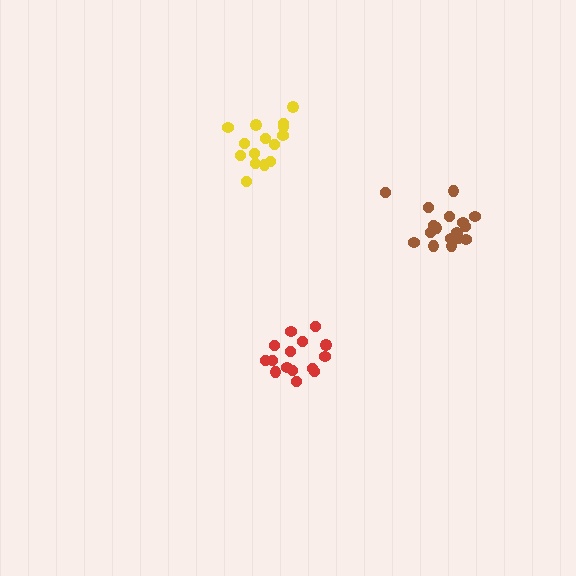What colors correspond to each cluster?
The clusters are colored: brown, red, yellow.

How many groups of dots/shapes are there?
There are 3 groups.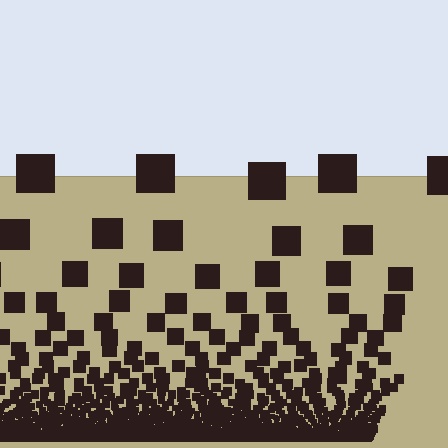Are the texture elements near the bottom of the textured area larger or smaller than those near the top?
Smaller. The gradient is inverted — elements near the bottom are smaller and denser.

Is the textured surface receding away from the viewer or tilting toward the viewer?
The surface appears to tilt toward the viewer. Texture elements get larger and sparser toward the top.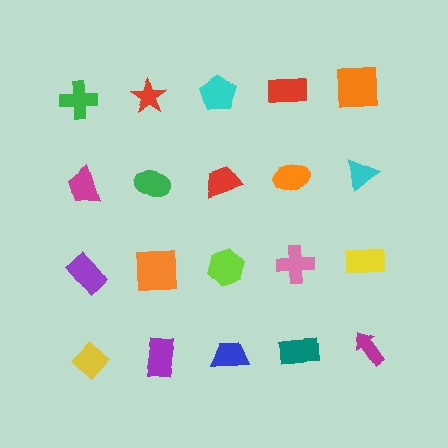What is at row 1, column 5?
An orange square.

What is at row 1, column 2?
A red star.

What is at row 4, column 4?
A teal rectangle.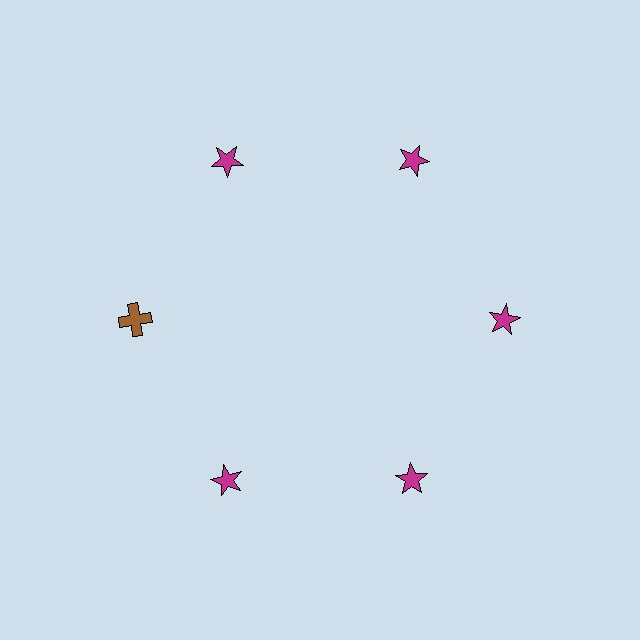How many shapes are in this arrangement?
There are 6 shapes arranged in a ring pattern.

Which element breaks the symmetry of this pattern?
The brown cross at roughly the 9 o'clock position breaks the symmetry. All other shapes are magenta stars.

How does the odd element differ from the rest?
It differs in both color (brown instead of magenta) and shape (cross instead of star).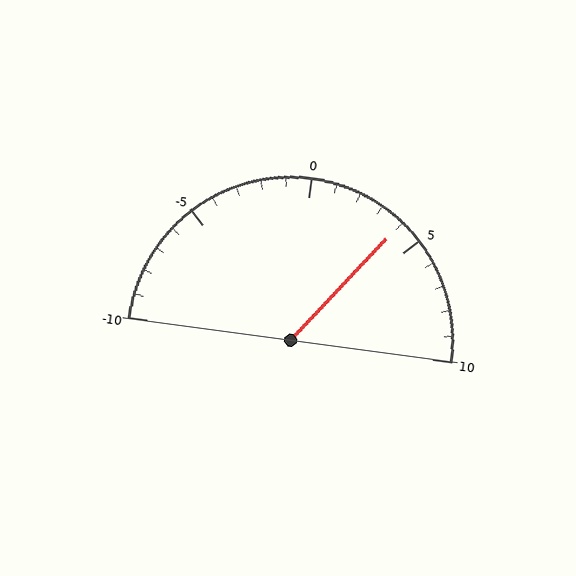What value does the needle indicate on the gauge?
The needle indicates approximately 4.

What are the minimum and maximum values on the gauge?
The gauge ranges from -10 to 10.